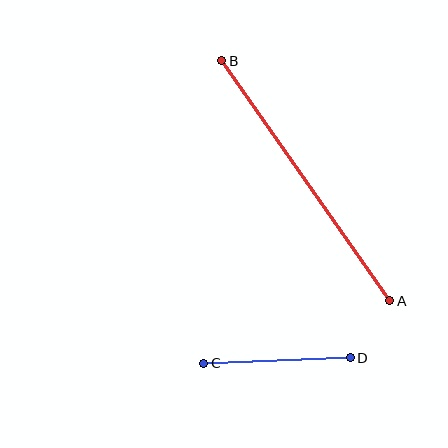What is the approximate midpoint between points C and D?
The midpoint is at approximately (277, 360) pixels.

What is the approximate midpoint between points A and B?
The midpoint is at approximately (306, 181) pixels.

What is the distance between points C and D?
The distance is approximately 147 pixels.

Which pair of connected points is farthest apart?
Points A and B are farthest apart.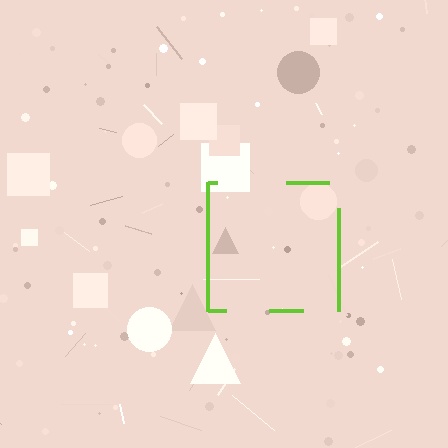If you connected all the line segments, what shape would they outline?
They would outline a square.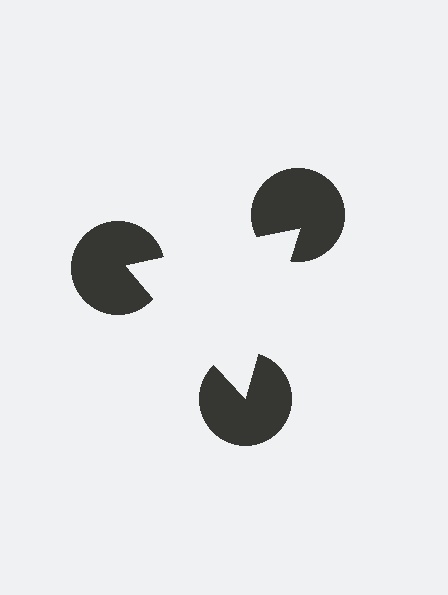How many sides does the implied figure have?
3 sides.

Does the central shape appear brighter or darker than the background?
It typically appears slightly brighter than the background, even though no actual brightness change is drawn.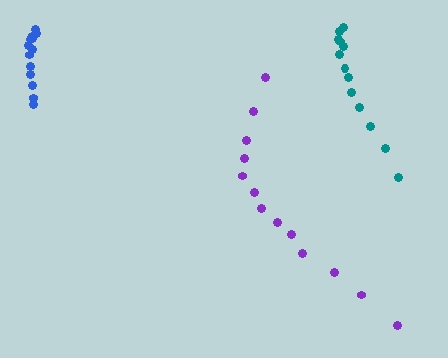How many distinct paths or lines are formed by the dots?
There are 3 distinct paths.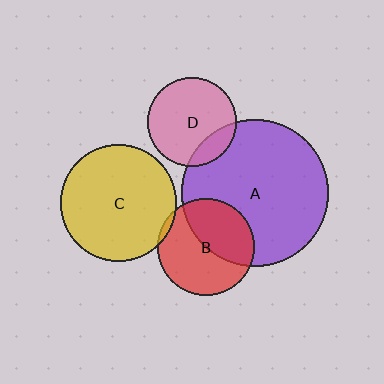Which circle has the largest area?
Circle A (purple).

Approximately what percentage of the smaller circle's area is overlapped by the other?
Approximately 15%.